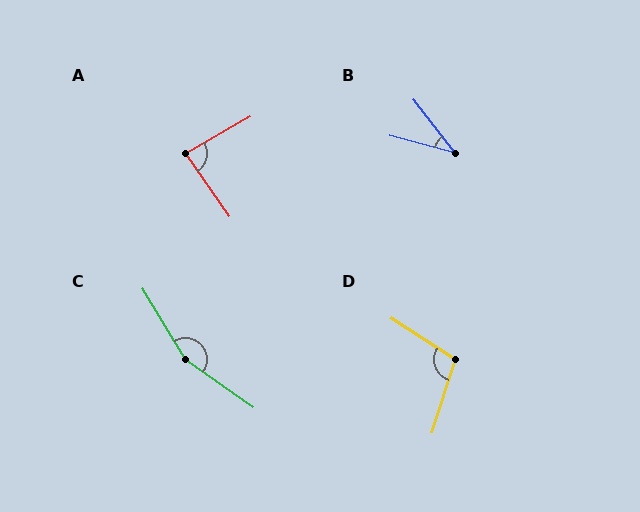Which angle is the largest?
C, at approximately 156 degrees.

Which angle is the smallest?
B, at approximately 36 degrees.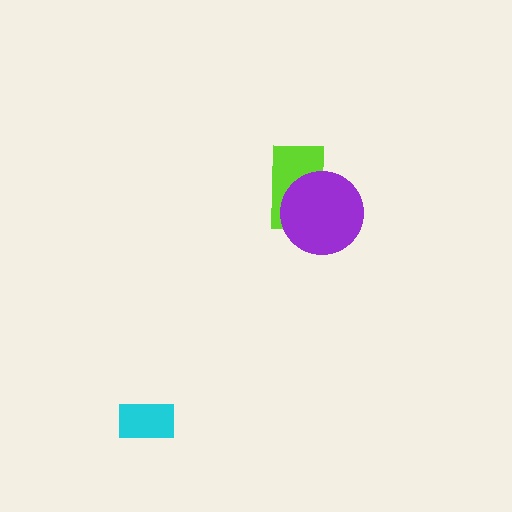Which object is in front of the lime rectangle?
The purple circle is in front of the lime rectangle.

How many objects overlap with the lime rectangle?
1 object overlaps with the lime rectangle.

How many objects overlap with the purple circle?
1 object overlaps with the purple circle.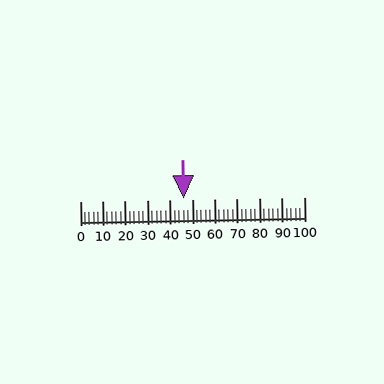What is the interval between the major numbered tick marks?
The major tick marks are spaced 10 units apart.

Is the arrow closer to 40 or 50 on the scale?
The arrow is closer to 50.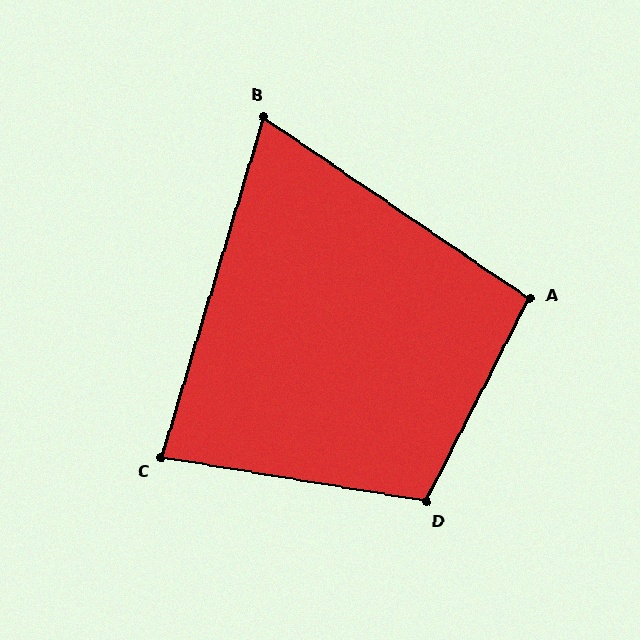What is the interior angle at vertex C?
Approximately 83 degrees (acute).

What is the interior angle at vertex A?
Approximately 97 degrees (obtuse).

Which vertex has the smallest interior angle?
B, at approximately 73 degrees.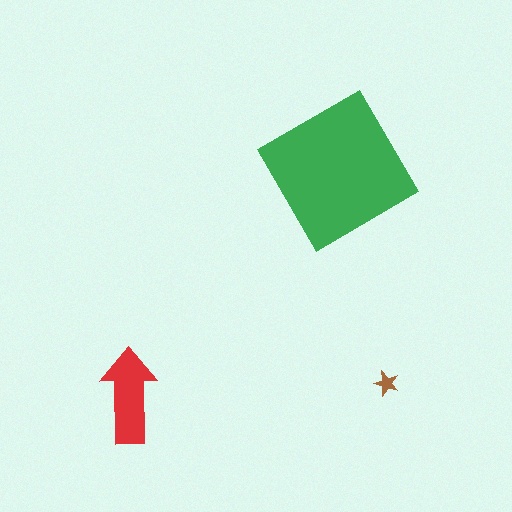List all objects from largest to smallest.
The green diamond, the red arrow, the brown star.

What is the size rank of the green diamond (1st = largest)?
1st.